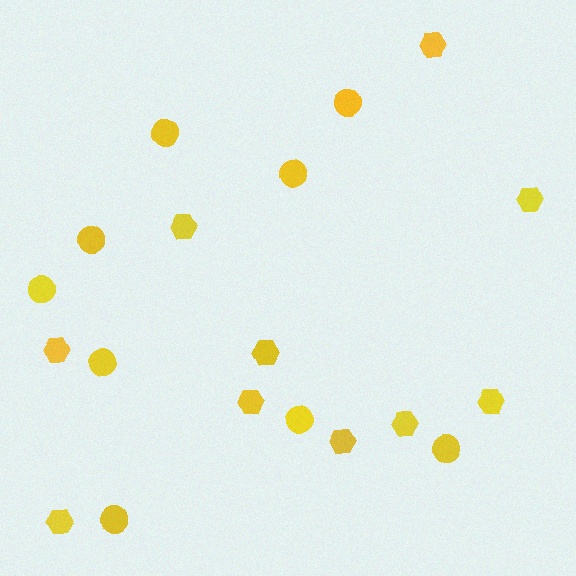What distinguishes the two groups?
There are 2 groups: one group of circles (9) and one group of hexagons (10).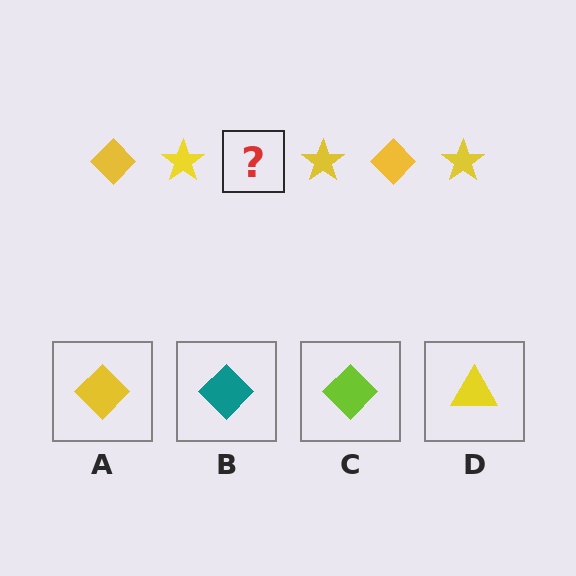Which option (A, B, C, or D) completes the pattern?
A.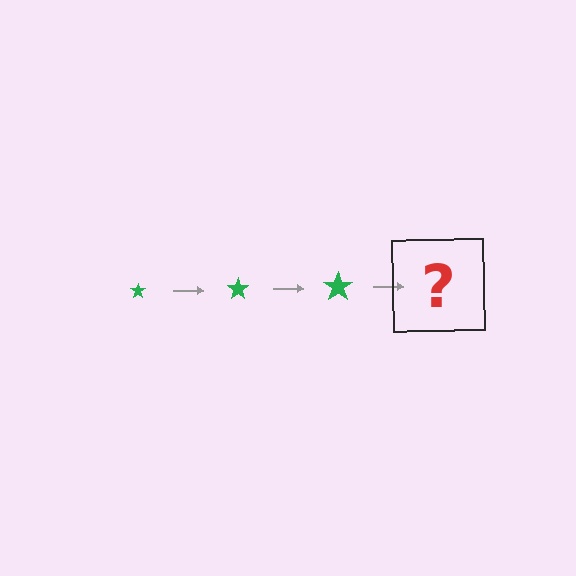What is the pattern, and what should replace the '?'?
The pattern is that the star gets progressively larger each step. The '?' should be a green star, larger than the previous one.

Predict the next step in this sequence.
The next step is a green star, larger than the previous one.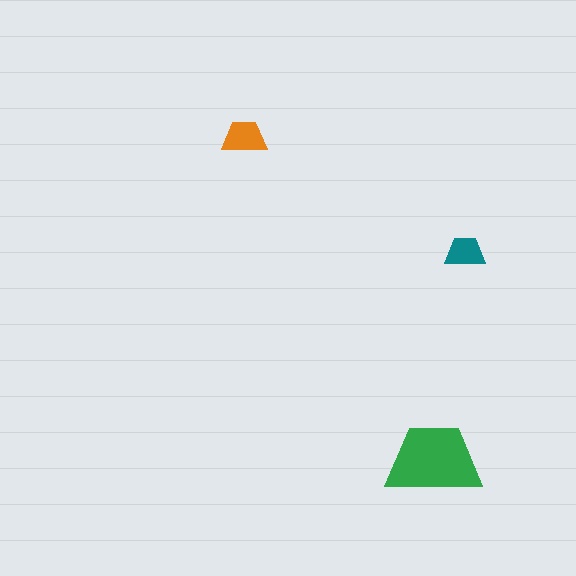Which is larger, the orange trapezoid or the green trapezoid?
The green one.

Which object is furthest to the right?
The teal trapezoid is rightmost.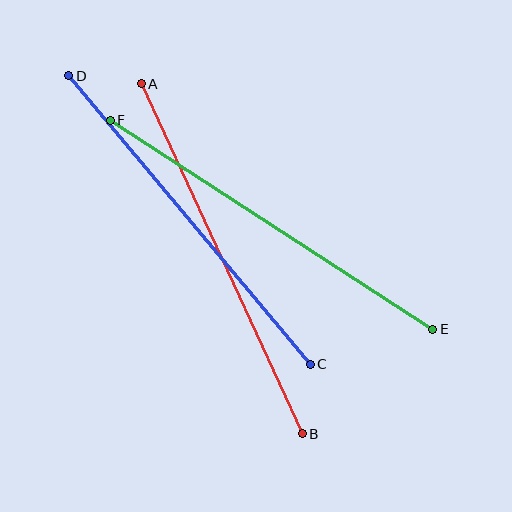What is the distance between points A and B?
The distance is approximately 386 pixels.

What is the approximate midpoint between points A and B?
The midpoint is at approximately (222, 259) pixels.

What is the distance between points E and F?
The distance is approximately 385 pixels.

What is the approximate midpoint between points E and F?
The midpoint is at approximately (271, 225) pixels.